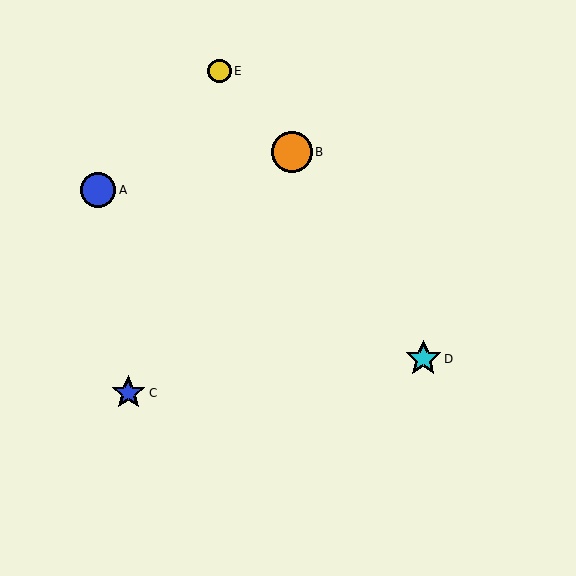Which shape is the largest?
The orange circle (labeled B) is the largest.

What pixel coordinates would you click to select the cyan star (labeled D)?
Click at (423, 359) to select the cyan star D.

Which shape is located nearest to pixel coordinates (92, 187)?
The blue circle (labeled A) at (98, 190) is nearest to that location.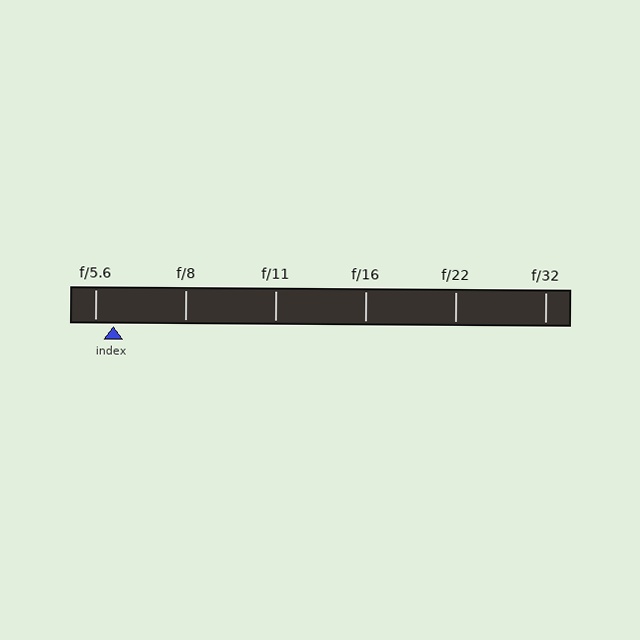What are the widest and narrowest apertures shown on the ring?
The widest aperture shown is f/5.6 and the narrowest is f/32.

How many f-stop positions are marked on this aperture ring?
There are 6 f-stop positions marked.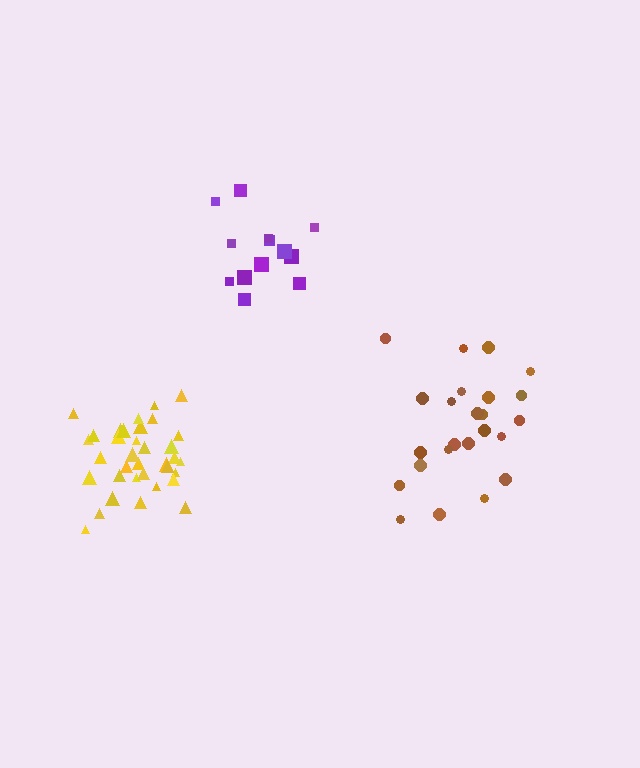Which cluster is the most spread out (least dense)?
Purple.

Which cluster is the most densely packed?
Yellow.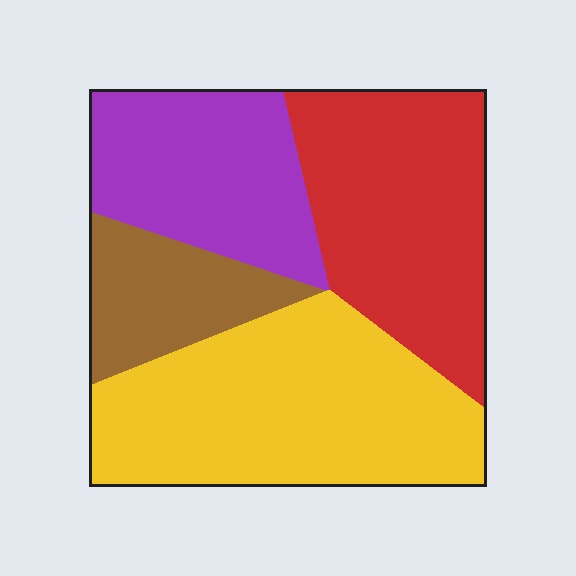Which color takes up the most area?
Yellow, at roughly 35%.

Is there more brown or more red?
Red.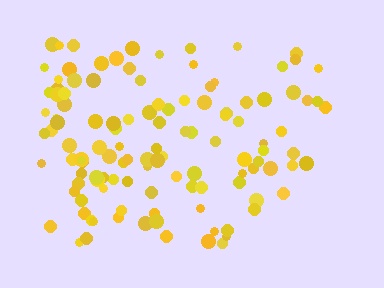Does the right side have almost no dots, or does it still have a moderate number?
Still a moderate number, just noticeably fewer than the left.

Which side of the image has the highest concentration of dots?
The left.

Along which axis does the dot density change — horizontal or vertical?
Horizontal.